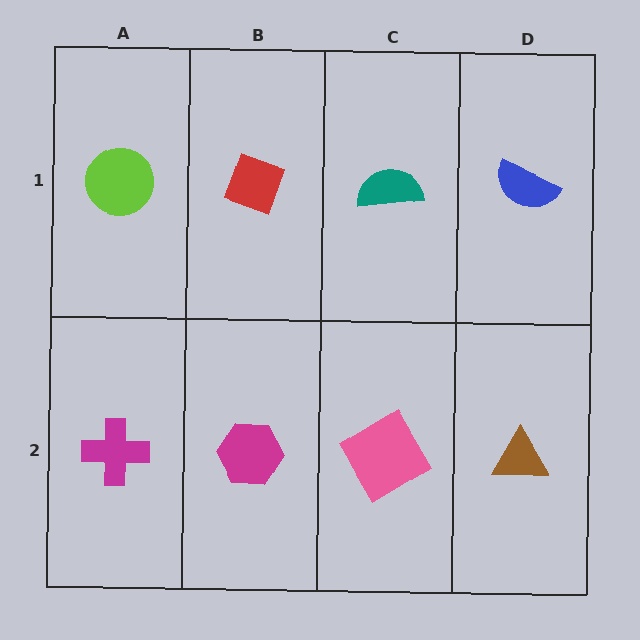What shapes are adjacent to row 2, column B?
A red diamond (row 1, column B), a magenta cross (row 2, column A), a pink diamond (row 2, column C).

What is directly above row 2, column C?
A teal semicircle.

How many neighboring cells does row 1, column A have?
2.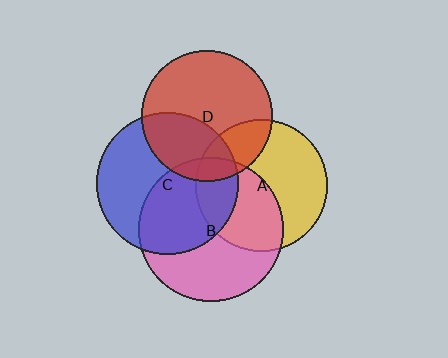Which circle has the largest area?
Circle B (pink).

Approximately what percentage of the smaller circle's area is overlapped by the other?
Approximately 20%.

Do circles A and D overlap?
Yes.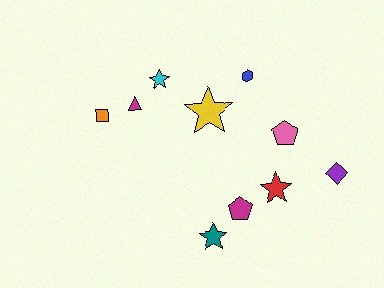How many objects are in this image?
There are 10 objects.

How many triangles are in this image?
There is 1 triangle.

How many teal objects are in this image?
There is 1 teal object.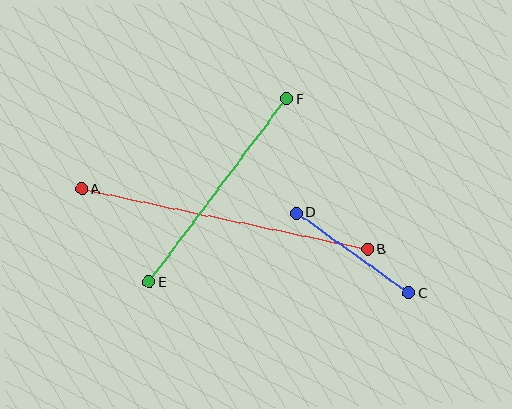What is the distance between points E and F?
The distance is approximately 229 pixels.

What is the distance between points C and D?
The distance is approximately 138 pixels.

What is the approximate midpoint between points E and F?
The midpoint is at approximately (218, 190) pixels.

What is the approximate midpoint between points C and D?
The midpoint is at approximately (352, 253) pixels.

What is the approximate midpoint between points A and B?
The midpoint is at approximately (224, 219) pixels.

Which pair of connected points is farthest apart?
Points A and B are farthest apart.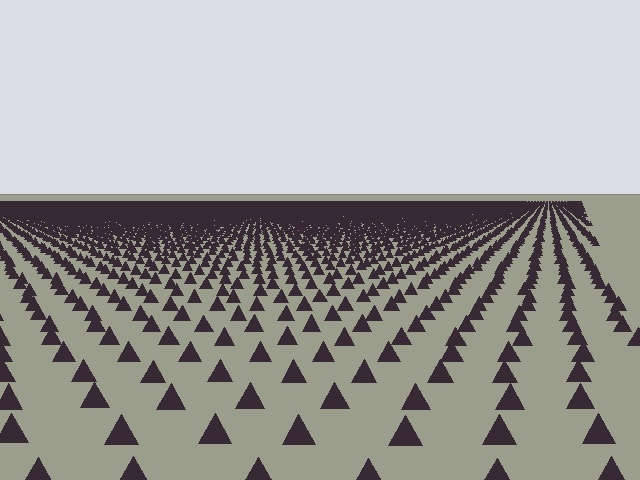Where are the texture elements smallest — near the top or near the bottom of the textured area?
Near the top.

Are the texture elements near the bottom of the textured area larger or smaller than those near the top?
Larger. Near the bottom, elements are closer to the viewer and appear at a bigger on-screen size.